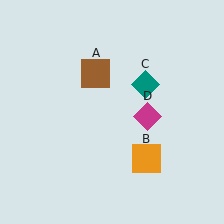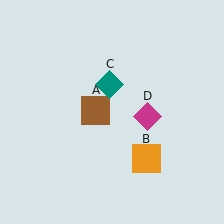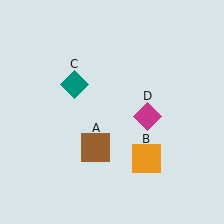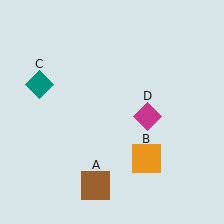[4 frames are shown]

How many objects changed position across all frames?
2 objects changed position: brown square (object A), teal diamond (object C).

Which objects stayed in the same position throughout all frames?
Orange square (object B) and magenta diamond (object D) remained stationary.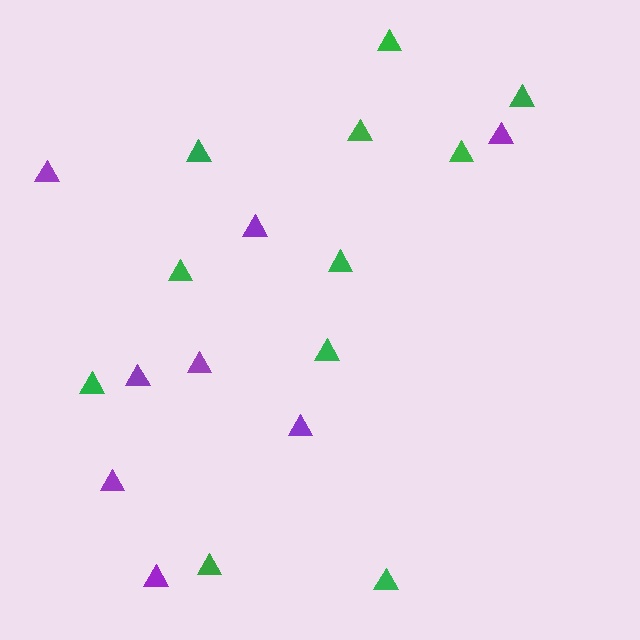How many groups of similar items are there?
There are 2 groups: one group of green triangles (11) and one group of purple triangles (8).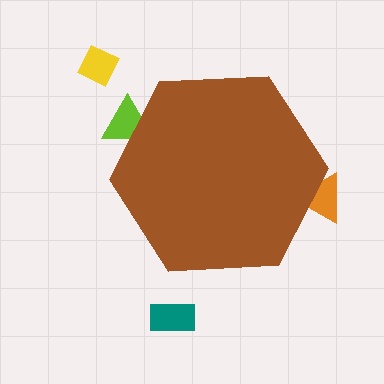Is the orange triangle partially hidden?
Yes, the orange triangle is partially hidden behind the brown hexagon.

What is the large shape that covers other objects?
A brown hexagon.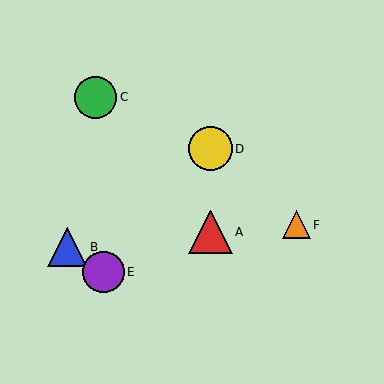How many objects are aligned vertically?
2 objects (A, D) are aligned vertically.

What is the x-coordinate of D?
Object D is at x≈210.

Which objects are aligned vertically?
Objects A, D are aligned vertically.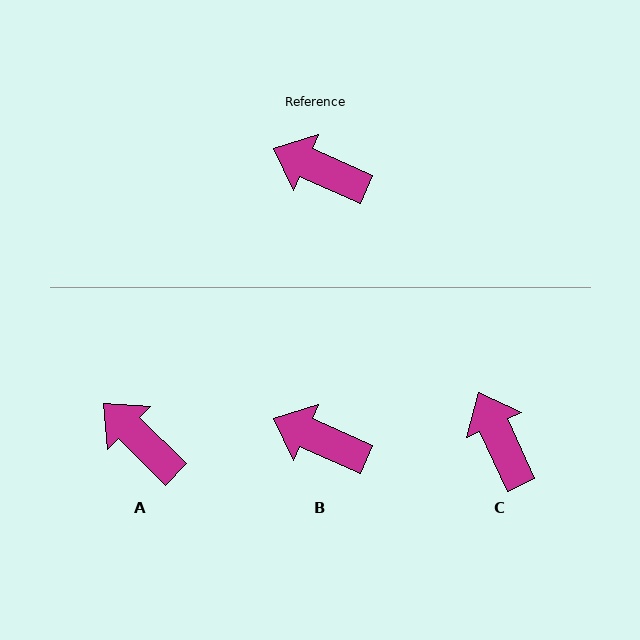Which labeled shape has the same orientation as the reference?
B.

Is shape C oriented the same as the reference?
No, it is off by about 42 degrees.